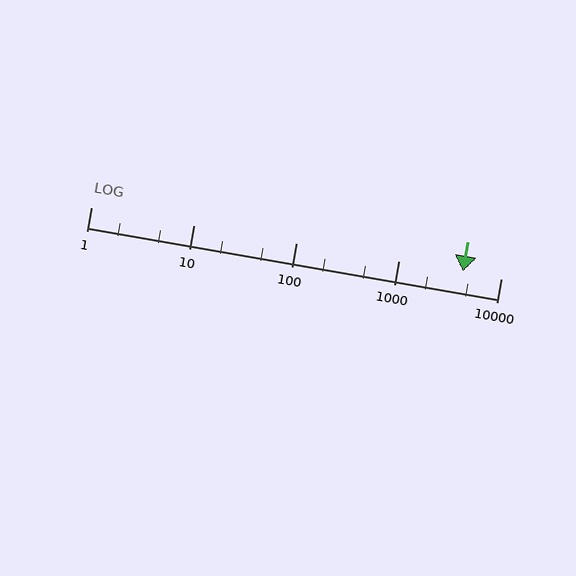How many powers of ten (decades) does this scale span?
The scale spans 4 decades, from 1 to 10000.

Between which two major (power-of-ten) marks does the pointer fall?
The pointer is between 1000 and 10000.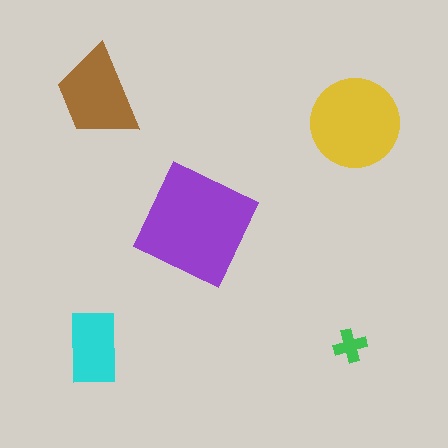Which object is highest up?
The brown trapezoid is topmost.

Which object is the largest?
The purple square.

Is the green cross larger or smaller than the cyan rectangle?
Smaller.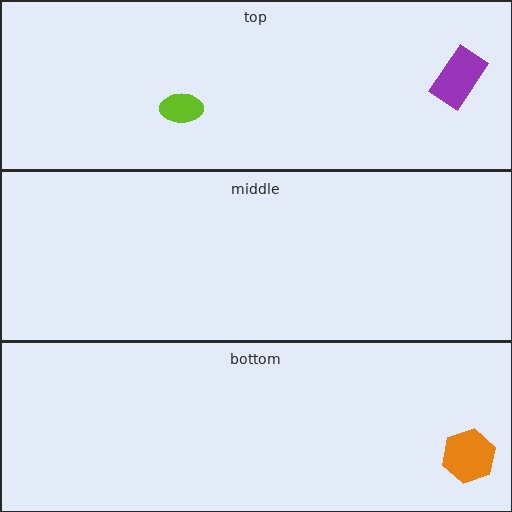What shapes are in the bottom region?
The orange hexagon.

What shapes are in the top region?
The purple rectangle, the lime ellipse.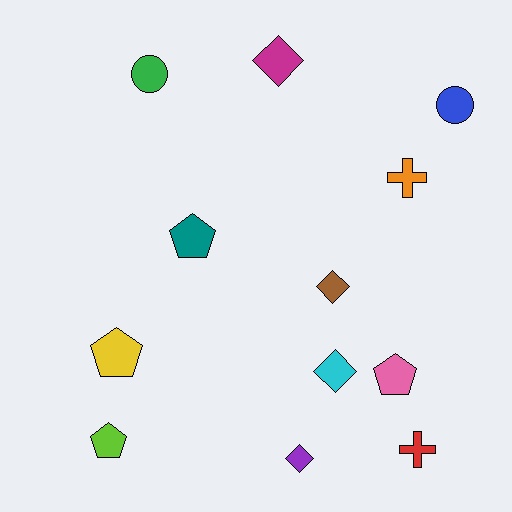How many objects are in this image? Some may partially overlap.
There are 12 objects.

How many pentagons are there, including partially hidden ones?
There are 4 pentagons.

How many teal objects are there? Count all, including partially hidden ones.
There is 1 teal object.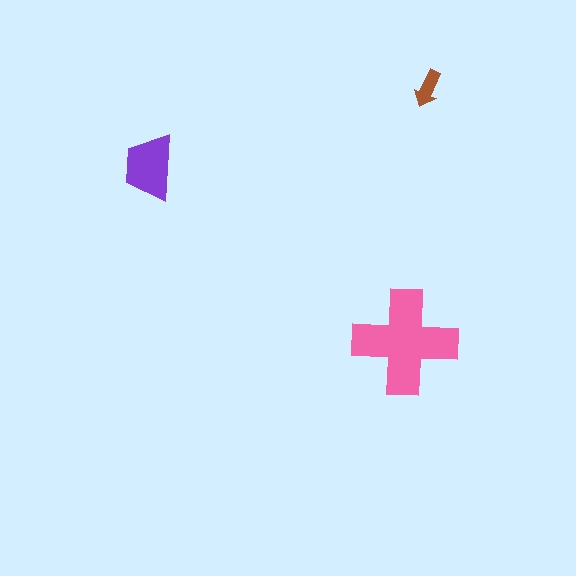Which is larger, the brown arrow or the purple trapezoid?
The purple trapezoid.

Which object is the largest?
The pink cross.